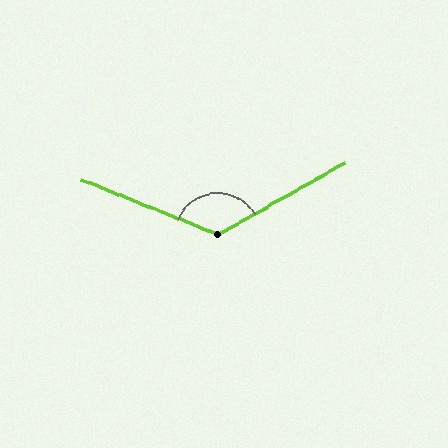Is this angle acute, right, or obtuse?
It is obtuse.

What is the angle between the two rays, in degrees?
Approximately 128 degrees.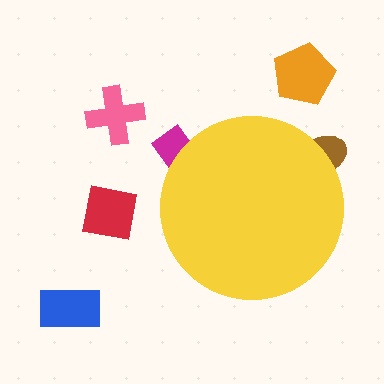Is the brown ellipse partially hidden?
Yes, the brown ellipse is partially hidden behind the yellow circle.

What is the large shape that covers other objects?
A yellow circle.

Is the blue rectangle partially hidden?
No, the blue rectangle is fully visible.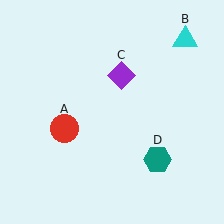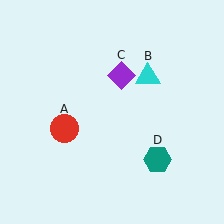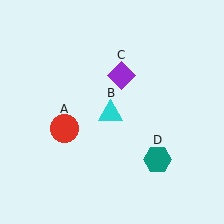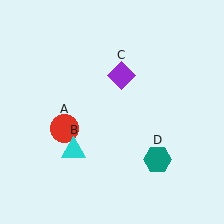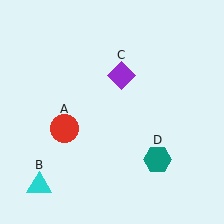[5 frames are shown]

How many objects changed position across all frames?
1 object changed position: cyan triangle (object B).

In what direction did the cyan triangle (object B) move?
The cyan triangle (object B) moved down and to the left.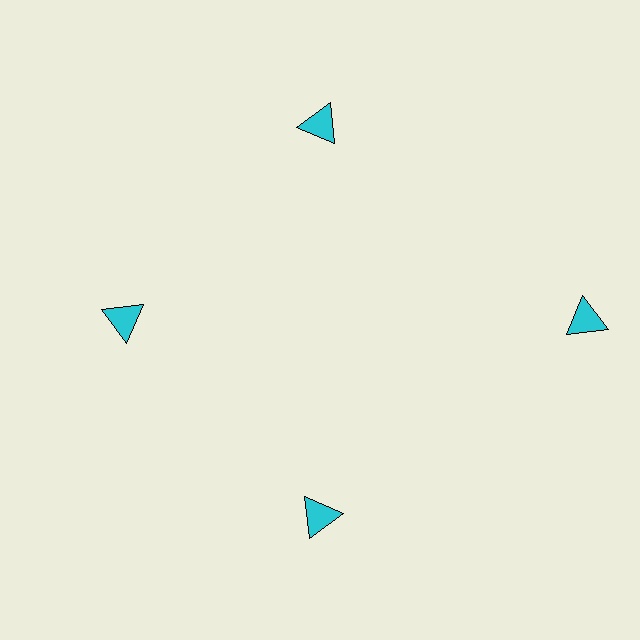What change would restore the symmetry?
The symmetry would be restored by moving it inward, back onto the ring so that all 4 triangles sit at equal angles and equal distance from the center.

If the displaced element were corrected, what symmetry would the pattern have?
It would have 4-fold rotational symmetry — the pattern would map onto itself every 90 degrees.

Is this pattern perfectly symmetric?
No. The 4 cyan triangles are arranged in a ring, but one element near the 3 o'clock position is pushed outward from the center, breaking the 4-fold rotational symmetry.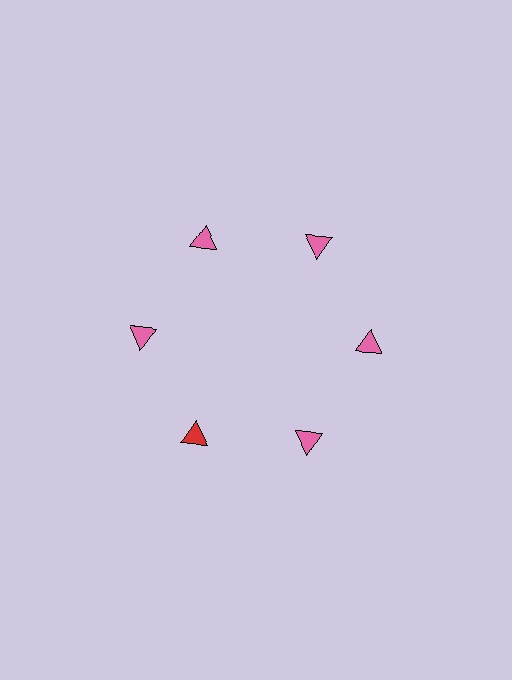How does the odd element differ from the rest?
It has a different color: red instead of pink.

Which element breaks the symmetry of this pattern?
The red triangle at roughly the 7 o'clock position breaks the symmetry. All other shapes are pink triangles.